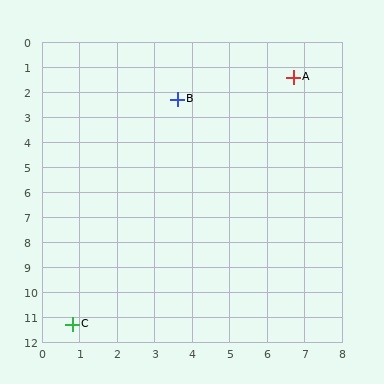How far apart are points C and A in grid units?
Points C and A are about 11.5 grid units apart.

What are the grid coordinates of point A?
Point A is at approximately (6.7, 1.4).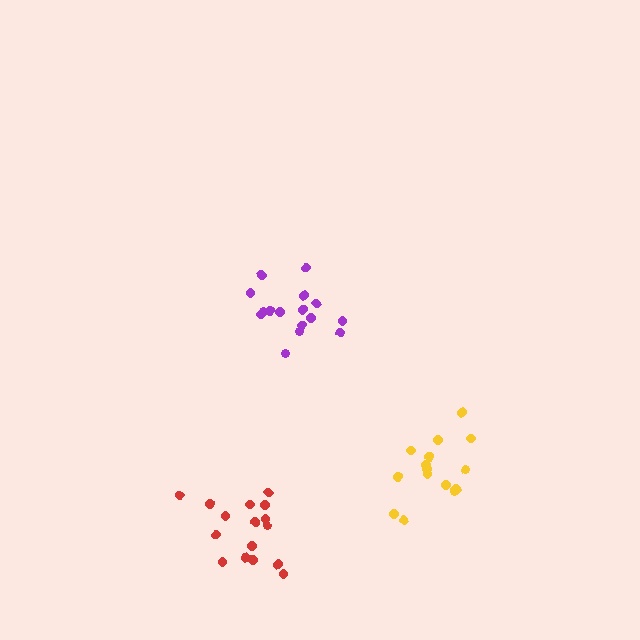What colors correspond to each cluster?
The clusters are colored: purple, yellow, red.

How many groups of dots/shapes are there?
There are 3 groups.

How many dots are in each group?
Group 1: 16 dots, Group 2: 15 dots, Group 3: 16 dots (47 total).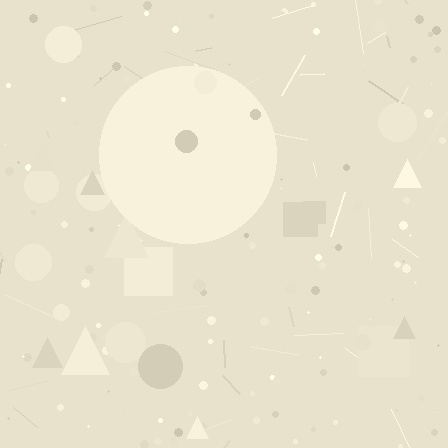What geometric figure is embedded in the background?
A circle is embedded in the background.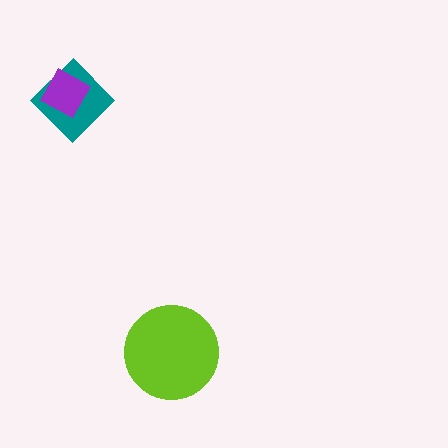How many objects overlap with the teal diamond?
1 object overlaps with the teal diamond.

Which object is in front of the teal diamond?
The purple diamond is in front of the teal diamond.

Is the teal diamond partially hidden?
Yes, it is partially covered by another shape.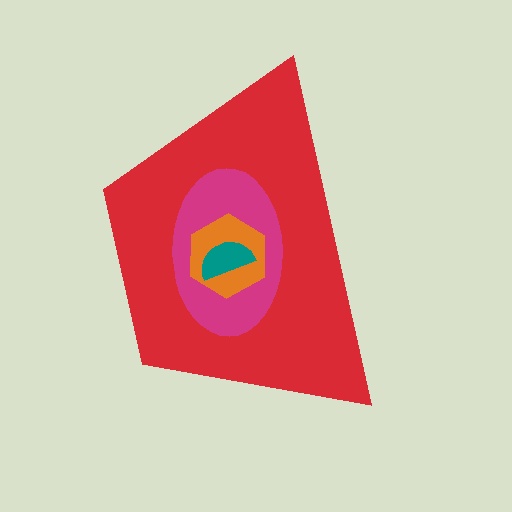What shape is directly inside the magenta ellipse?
The orange hexagon.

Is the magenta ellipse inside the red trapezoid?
Yes.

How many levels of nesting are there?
4.